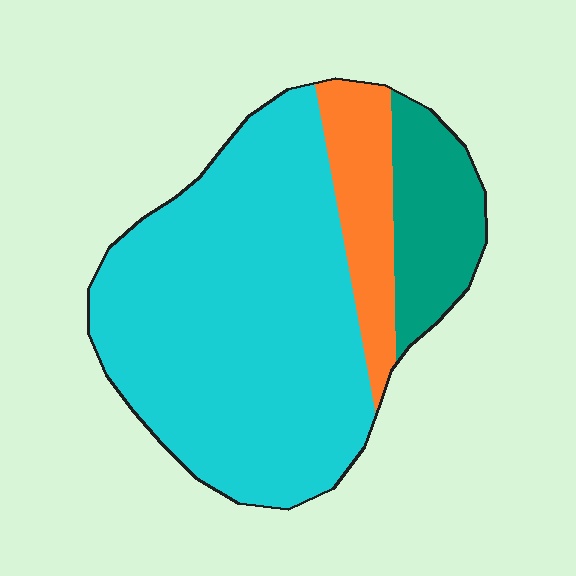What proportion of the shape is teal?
Teal covers 16% of the shape.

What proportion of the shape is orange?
Orange takes up about one eighth (1/8) of the shape.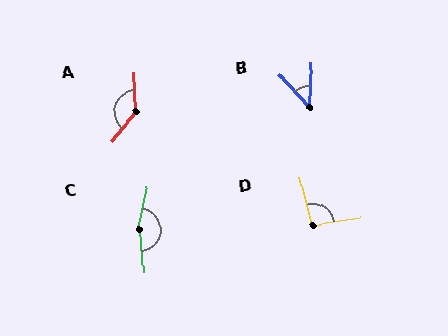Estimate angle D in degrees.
Approximately 96 degrees.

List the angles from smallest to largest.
B (45°), D (96°), A (137°), C (162°).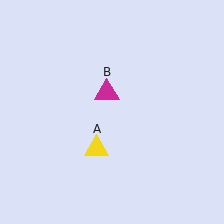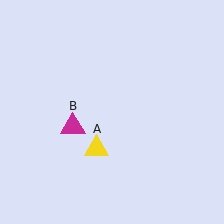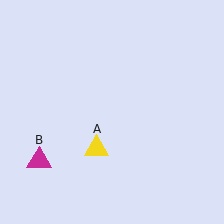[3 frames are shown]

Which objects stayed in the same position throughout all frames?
Yellow triangle (object A) remained stationary.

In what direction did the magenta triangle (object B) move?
The magenta triangle (object B) moved down and to the left.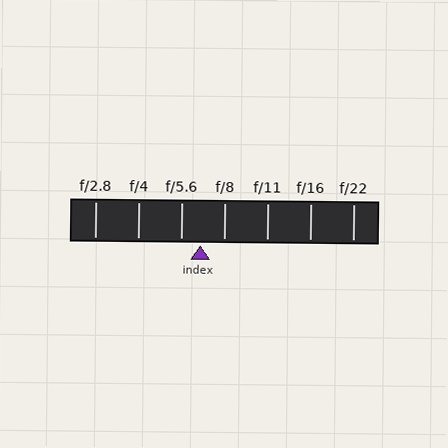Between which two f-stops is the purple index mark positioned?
The index mark is between f/5.6 and f/8.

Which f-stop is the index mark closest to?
The index mark is closest to f/5.6.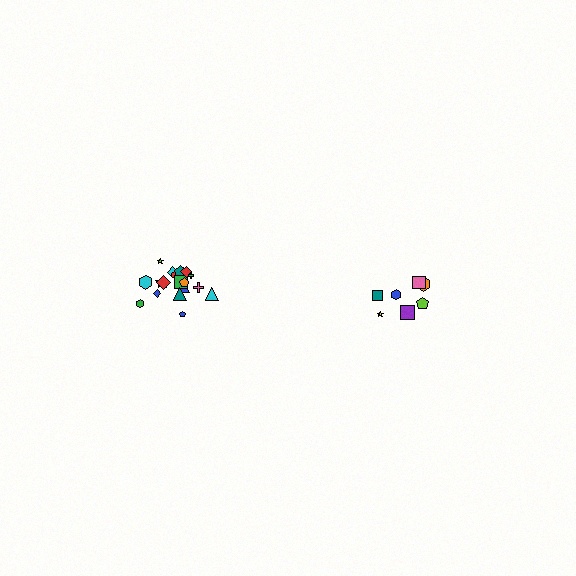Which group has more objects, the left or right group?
The left group.